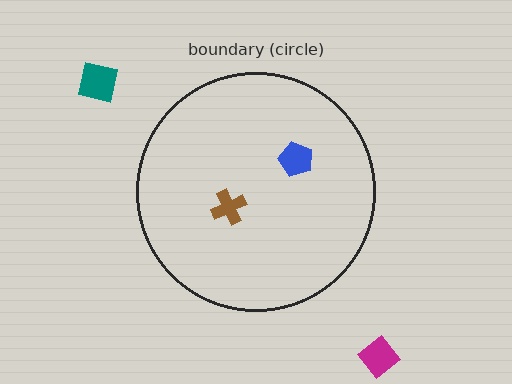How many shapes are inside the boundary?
2 inside, 2 outside.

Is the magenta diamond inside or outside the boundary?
Outside.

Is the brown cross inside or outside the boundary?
Inside.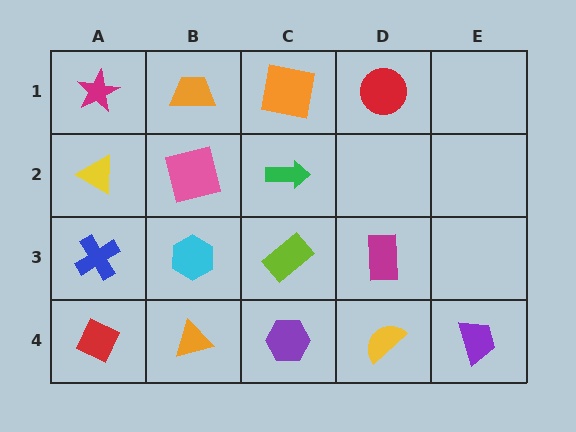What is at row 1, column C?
An orange square.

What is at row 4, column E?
A purple trapezoid.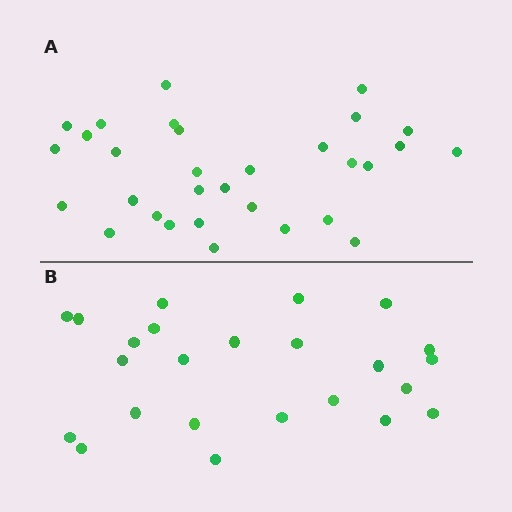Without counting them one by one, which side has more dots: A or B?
Region A (the top region) has more dots.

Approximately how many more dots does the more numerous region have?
Region A has roughly 8 or so more dots than region B.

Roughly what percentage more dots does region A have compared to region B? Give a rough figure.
About 30% more.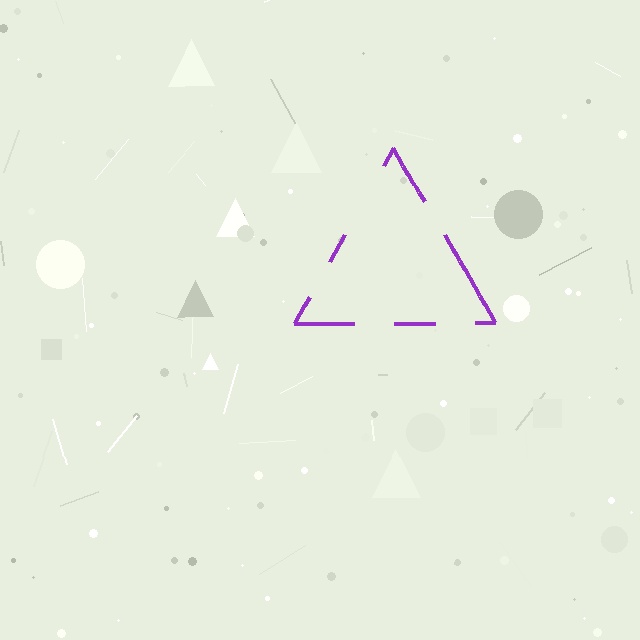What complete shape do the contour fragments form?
The contour fragments form a triangle.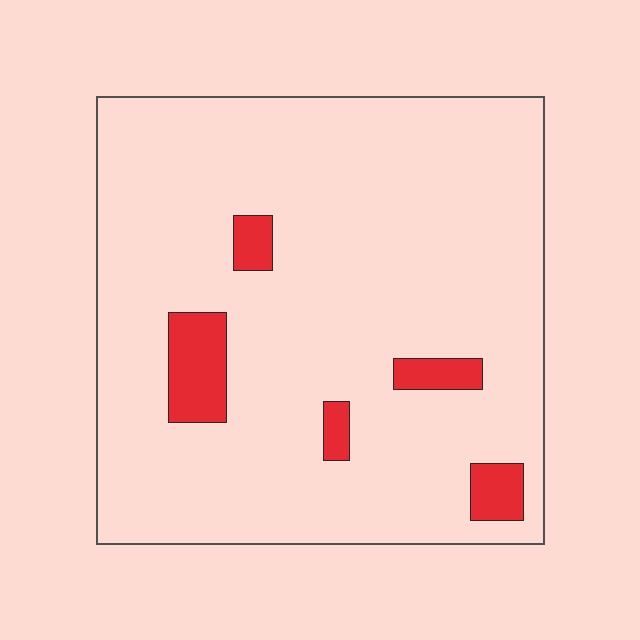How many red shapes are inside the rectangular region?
5.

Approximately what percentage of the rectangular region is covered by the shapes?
Approximately 10%.